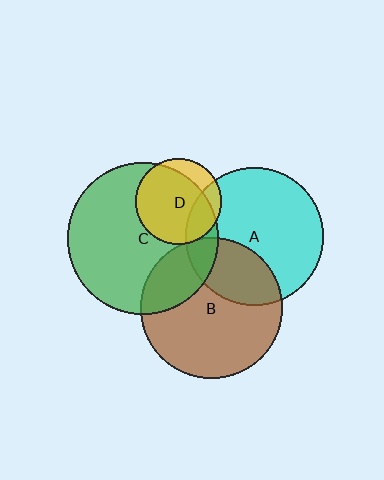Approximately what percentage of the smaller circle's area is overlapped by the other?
Approximately 15%.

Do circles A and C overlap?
Yes.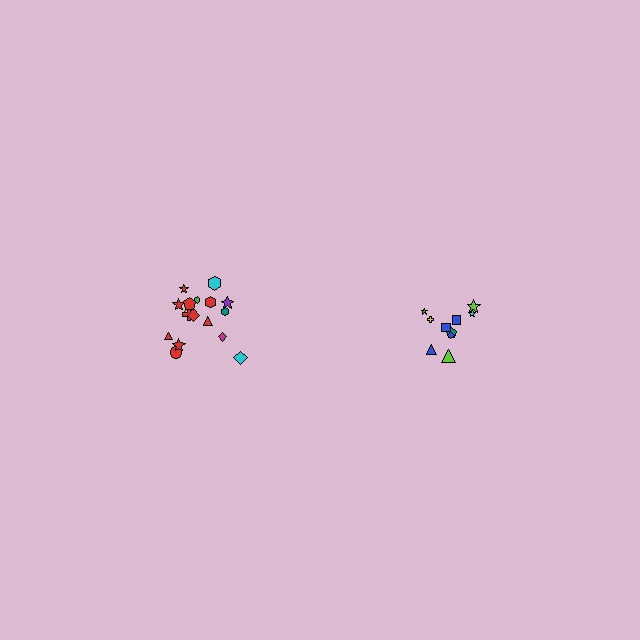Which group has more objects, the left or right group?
The left group.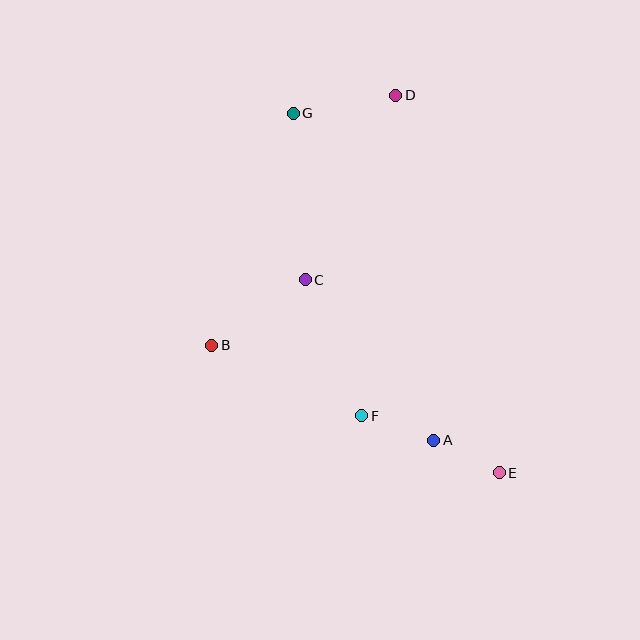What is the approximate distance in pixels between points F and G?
The distance between F and G is approximately 310 pixels.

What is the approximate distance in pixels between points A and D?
The distance between A and D is approximately 348 pixels.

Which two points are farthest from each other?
Points E and G are farthest from each other.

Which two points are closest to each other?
Points A and E are closest to each other.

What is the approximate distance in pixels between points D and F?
The distance between D and F is approximately 322 pixels.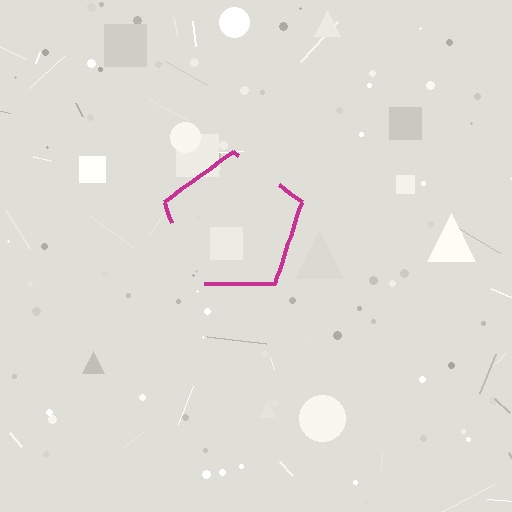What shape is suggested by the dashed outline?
The dashed outline suggests a pentagon.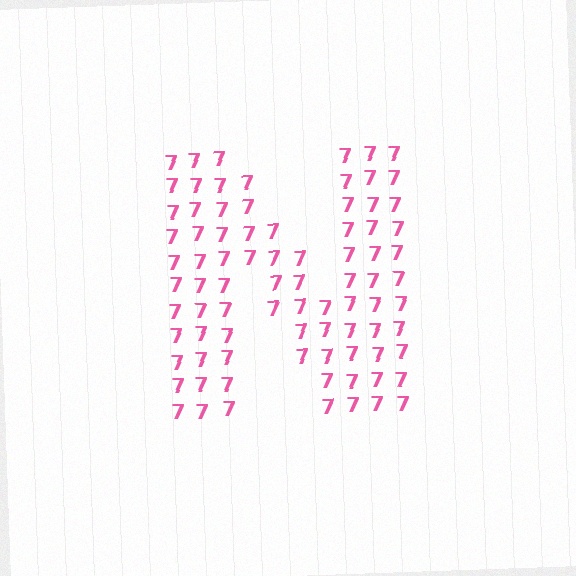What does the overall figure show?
The overall figure shows the letter N.